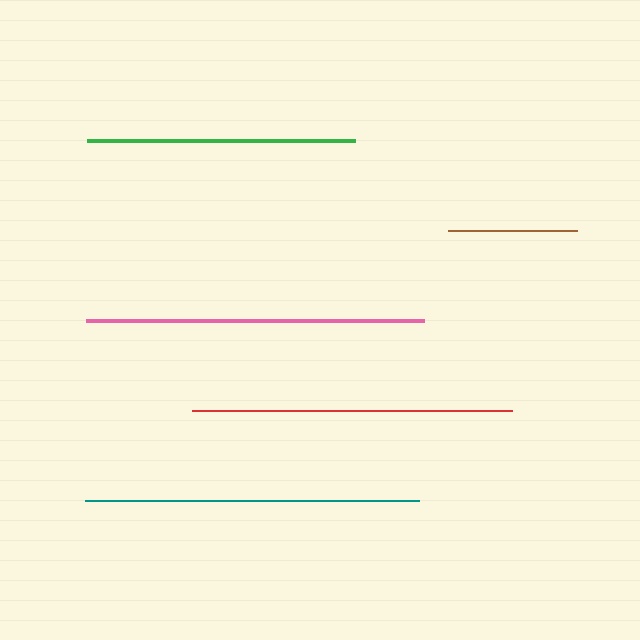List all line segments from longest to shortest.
From longest to shortest: pink, teal, red, green, brown.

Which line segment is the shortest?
The brown line is the shortest at approximately 129 pixels.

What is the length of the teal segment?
The teal segment is approximately 334 pixels long.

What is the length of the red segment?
The red segment is approximately 320 pixels long.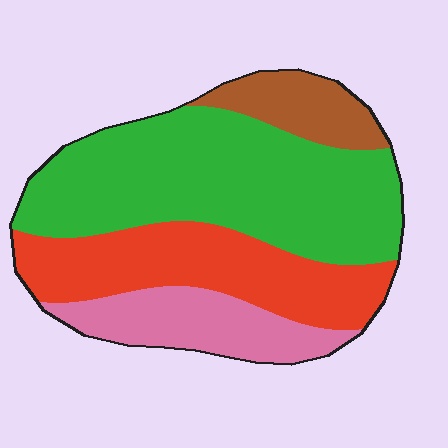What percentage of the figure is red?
Red covers around 25% of the figure.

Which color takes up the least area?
Brown, at roughly 10%.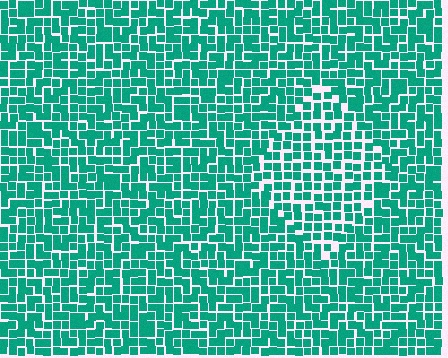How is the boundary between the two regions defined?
The boundary is defined by a change in element density (approximately 1.4x ratio). All elements are the same color, size, and shape.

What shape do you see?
I see a diamond.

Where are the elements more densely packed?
The elements are more densely packed outside the diamond boundary.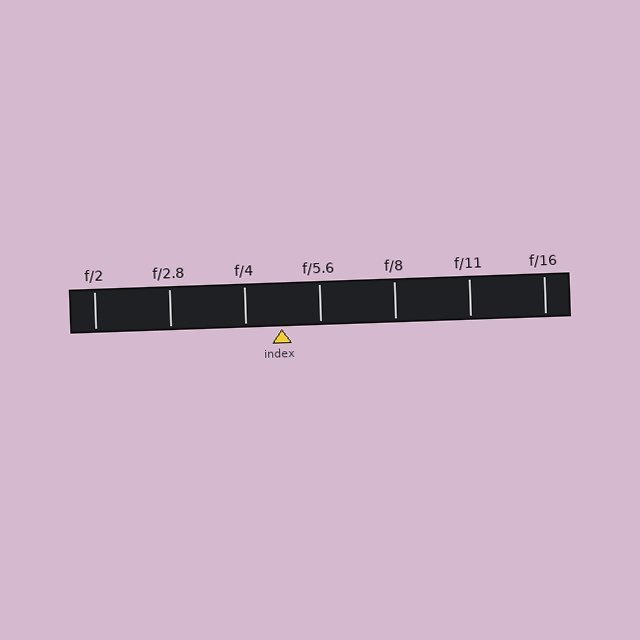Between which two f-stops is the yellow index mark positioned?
The index mark is between f/4 and f/5.6.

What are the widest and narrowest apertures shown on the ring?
The widest aperture shown is f/2 and the narrowest is f/16.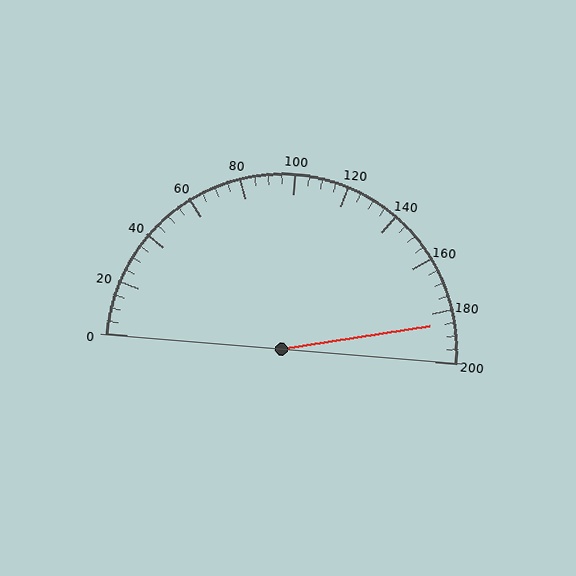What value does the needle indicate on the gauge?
The needle indicates approximately 185.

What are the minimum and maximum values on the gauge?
The gauge ranges from 0 to 200.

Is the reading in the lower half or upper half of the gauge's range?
The reading is in the upper half of the range (0 to 200).